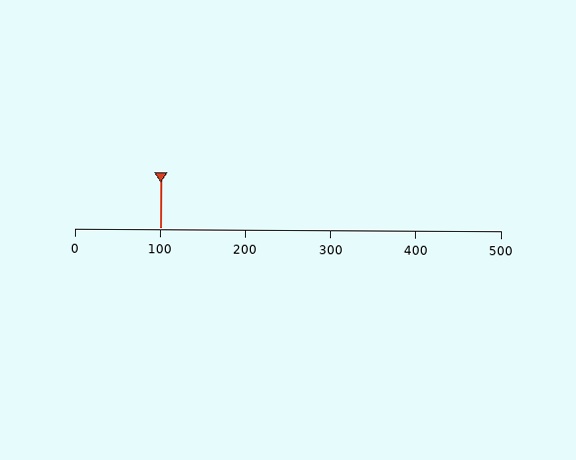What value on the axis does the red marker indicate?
The marker indicates approximately 100.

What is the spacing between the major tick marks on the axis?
The major ticks are spaced 100 apart.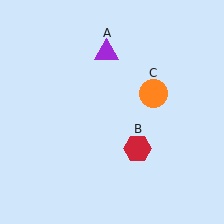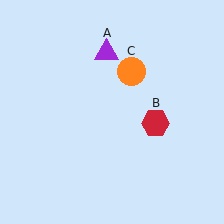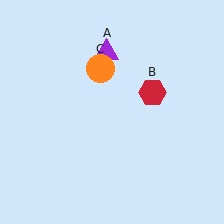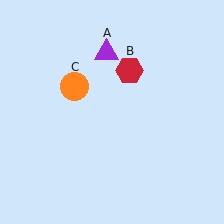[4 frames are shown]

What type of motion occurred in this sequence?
The red hexagon (object B), orange circle (object C) rotated counterclockwise around the center of the scene.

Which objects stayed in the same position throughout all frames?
Purple triangle (object A) remained stationary.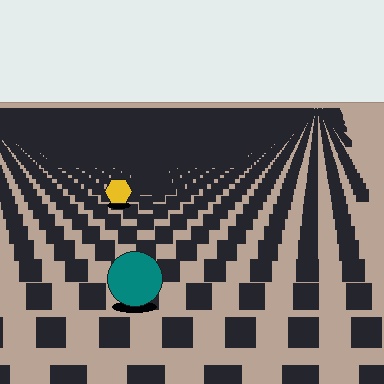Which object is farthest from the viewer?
The yellow hexagon is farthest from the viewer. It appears smaller and the ground texture around it is denser.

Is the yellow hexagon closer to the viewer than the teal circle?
No. The teal circle is closer — you can tell from the texture gradient: the ground texture is coarser near it.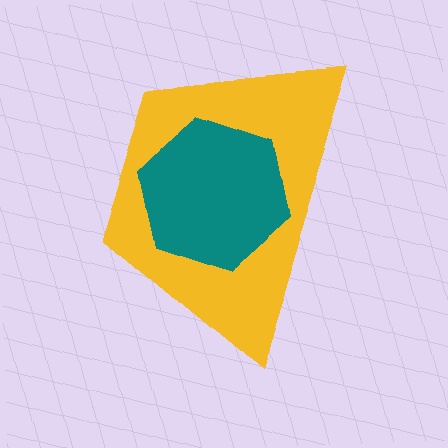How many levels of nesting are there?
2.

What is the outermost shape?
The yellow trapezoid.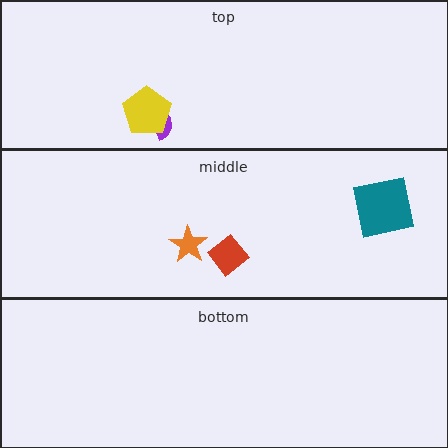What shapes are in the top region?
The purple semicircle, the yellow pentagon.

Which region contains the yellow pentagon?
The top region.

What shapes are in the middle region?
The red diamond, the teal square, the orange star.